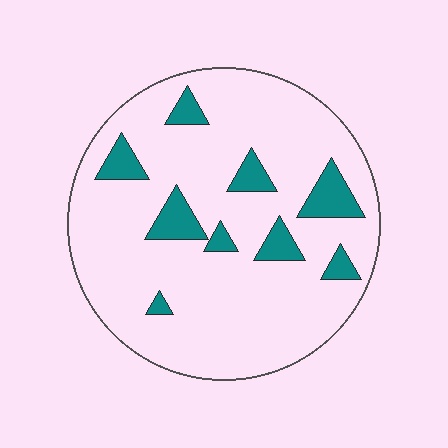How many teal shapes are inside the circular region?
9.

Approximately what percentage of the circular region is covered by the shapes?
Approximately 15%.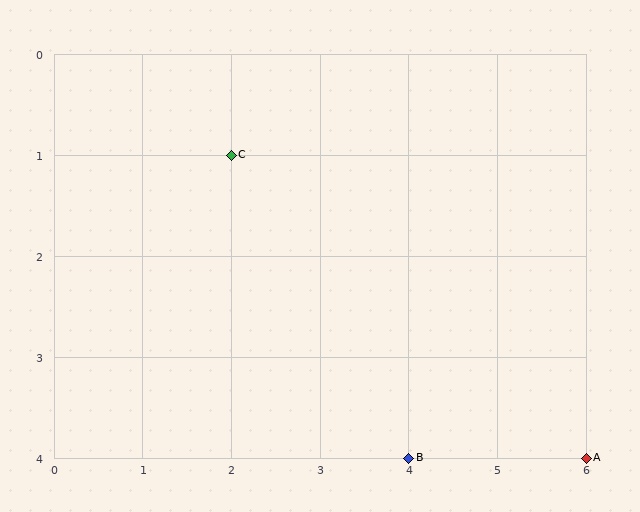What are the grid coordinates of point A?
Point A is at grid coordinates (6, 4).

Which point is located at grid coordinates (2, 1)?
Point C is at (2, 1).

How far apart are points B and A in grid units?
Points B and A are 2 columns apart.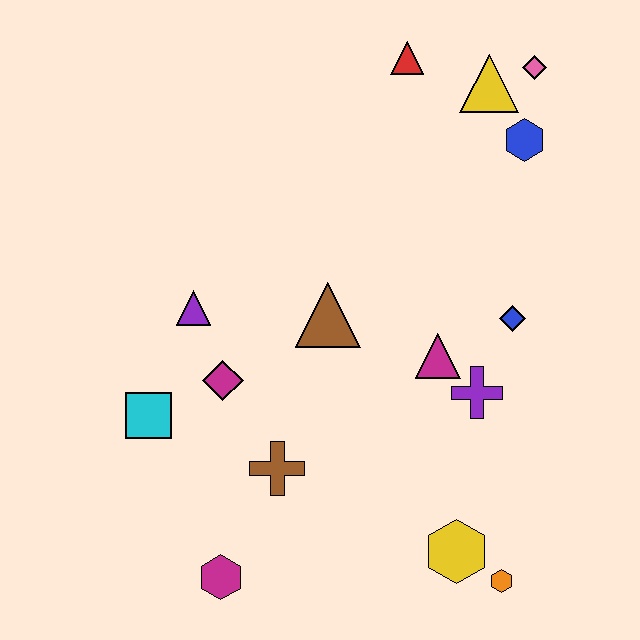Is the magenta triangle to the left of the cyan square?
No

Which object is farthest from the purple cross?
The red triangle is farthest from the purple cross.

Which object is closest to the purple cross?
The magenta triangle is closest to the purple cross.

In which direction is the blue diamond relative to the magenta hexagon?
The blue diamond is to the right of the magenta hexagon.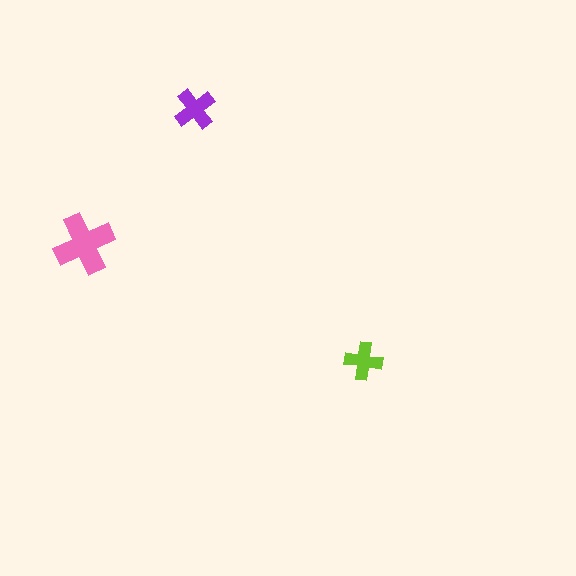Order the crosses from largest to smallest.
the pink one, the purple one, the lime one.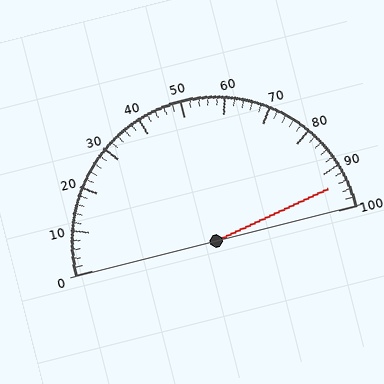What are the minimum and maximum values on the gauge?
The gauge ranges from 0 to 100.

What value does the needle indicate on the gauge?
The needle indicates approximately 94.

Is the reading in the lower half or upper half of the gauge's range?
The reading is in the upper half of the range (0 to 100).